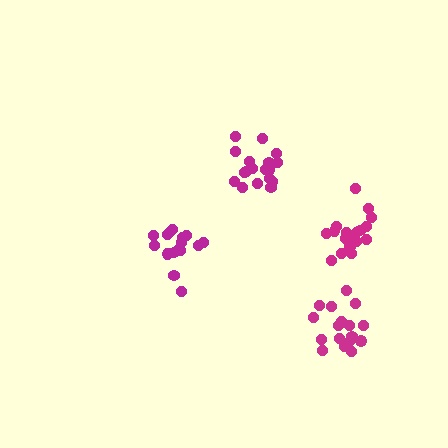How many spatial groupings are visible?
There are 4 spatial groupings.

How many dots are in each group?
Group 1: 16 dots, Group 2: 19 dots, Group 3: 17 dots, Group 4: 19 dots (71 total).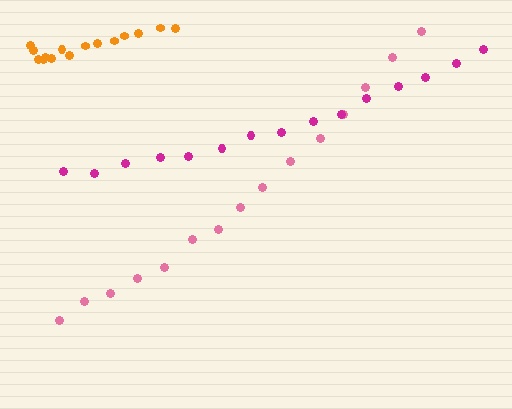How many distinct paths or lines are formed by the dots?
There are 3 distinct paths.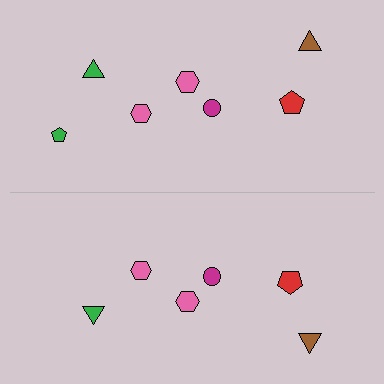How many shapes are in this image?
There are 13 shapes in this image.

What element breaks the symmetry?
A green pentagon is missing from the bottom side.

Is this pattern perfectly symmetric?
No, the pattern is not perfectly symmetric. A green pentagon is missing from the bottom side.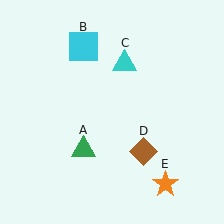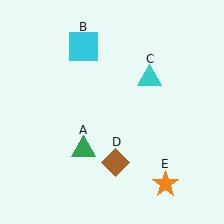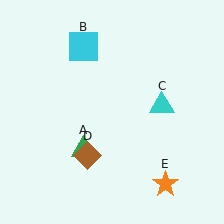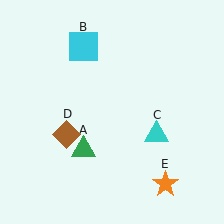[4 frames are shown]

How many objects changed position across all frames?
2 objects changed position: cyan triangle (object C), brown diamond (object D).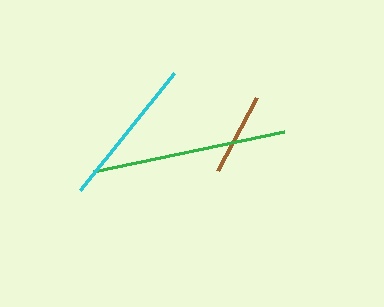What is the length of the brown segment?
The brown segment is approximately 83 pixels long.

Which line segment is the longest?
The green line is the longest at approximately 195 pixels.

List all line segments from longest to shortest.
From longest to shortest: green, cyan, brown.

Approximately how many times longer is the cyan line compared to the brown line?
The cyan line is approximately 1.8 times the length of the brown line.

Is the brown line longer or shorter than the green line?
The green line is longer than the brown line.